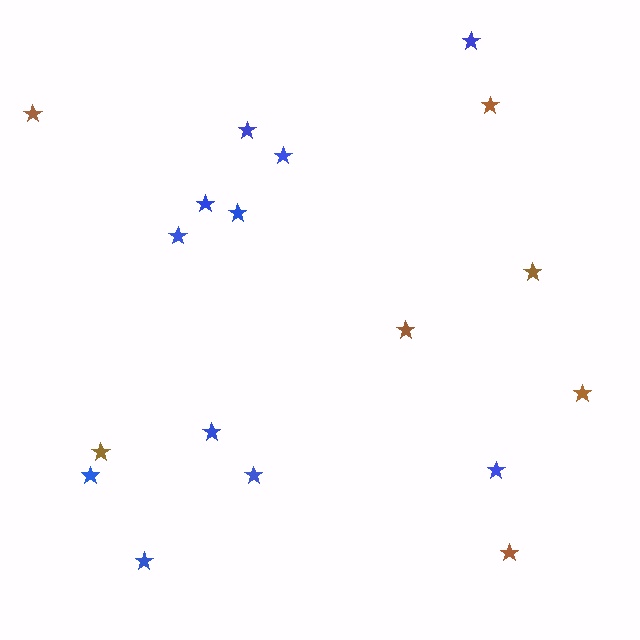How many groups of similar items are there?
There are 2 groups: one group of blue stars (11) and one group of brown stars (7).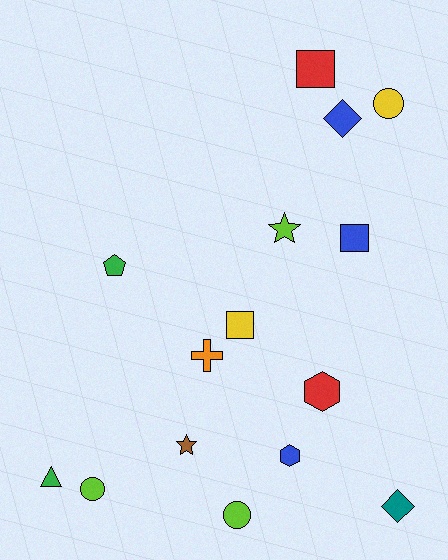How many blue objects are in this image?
There are 3 blue objects.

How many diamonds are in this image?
There are 2 diamonds.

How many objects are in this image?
There are 15 objects.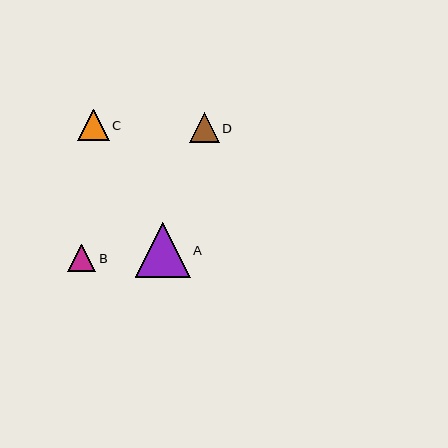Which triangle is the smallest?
Triangle B is the smallest with a size of approximately 28 pixels.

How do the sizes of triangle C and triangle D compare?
Triangle C and triangle D are approximately the same size.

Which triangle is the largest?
Triangle A is the largest with a size of approximately 55 pixels.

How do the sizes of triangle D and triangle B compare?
Triangle D and triangle B are approximately the same size.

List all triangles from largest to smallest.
From largest to smallest: A, C, D, B.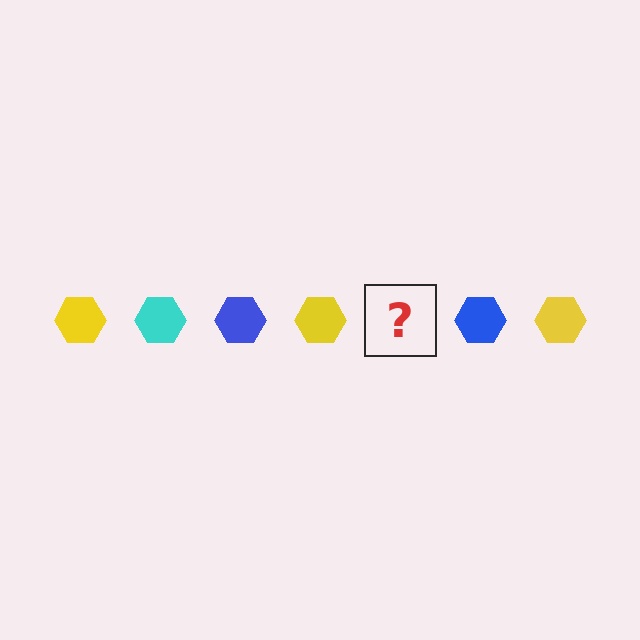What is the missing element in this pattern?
The missing element is a cyan hexagon.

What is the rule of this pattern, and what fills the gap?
The rule is that the pattern cycles through yellow, cyan, blue hexagons. The gap should be filled with a cyan hexagon.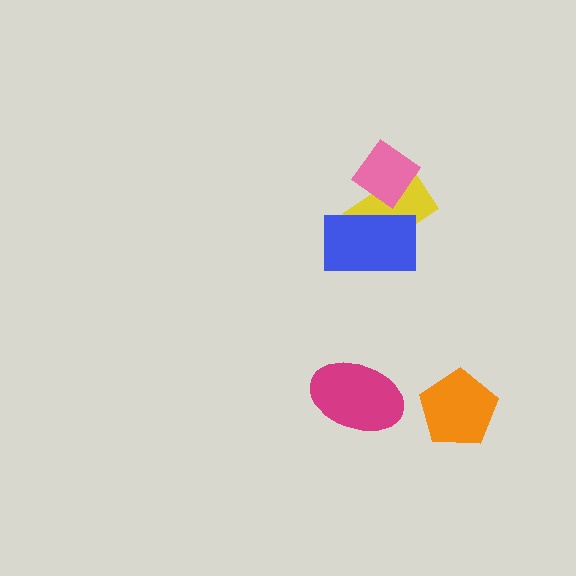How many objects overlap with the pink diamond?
2 objects overlap with the pink diamond.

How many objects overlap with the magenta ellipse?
0 objects overlap with the magenta ellipse.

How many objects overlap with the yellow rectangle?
2 objects overlap with the yellow rectangle.